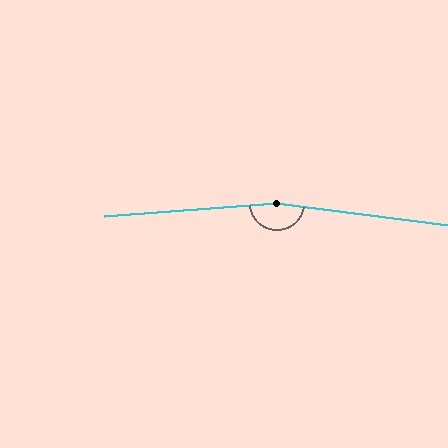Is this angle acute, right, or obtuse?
It is obtuse.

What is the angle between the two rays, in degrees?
Approximately 168 degrees.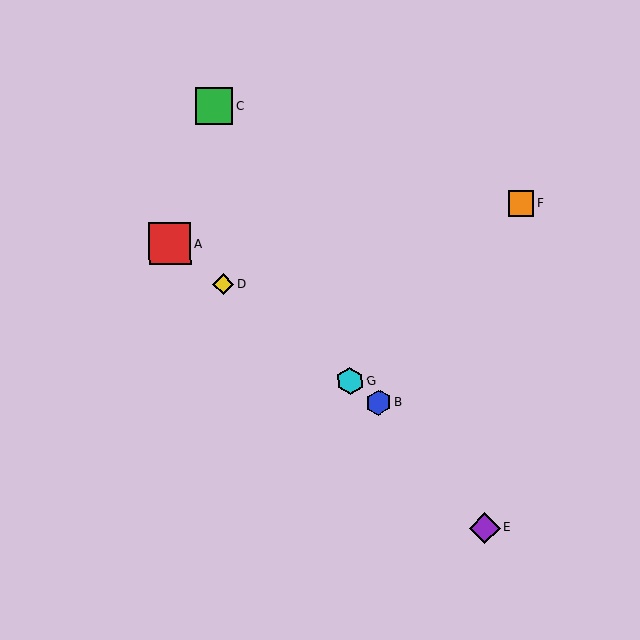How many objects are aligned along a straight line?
4 objects (A, B, D, G) are aligned along a straight line.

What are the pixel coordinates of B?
Object B is at (378, 403).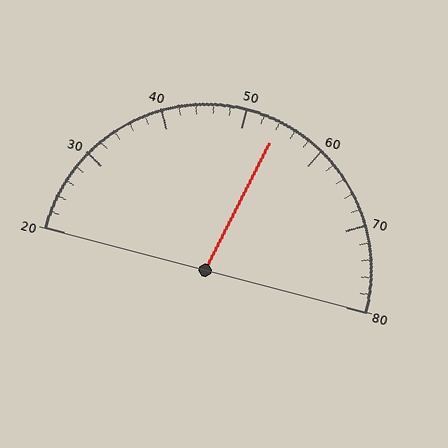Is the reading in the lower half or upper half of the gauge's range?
The reading is in the upper half of the range (20 to 80).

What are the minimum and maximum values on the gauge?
The gauge ranges from 20 to 80.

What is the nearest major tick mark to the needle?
The nearest major tick mark is 50.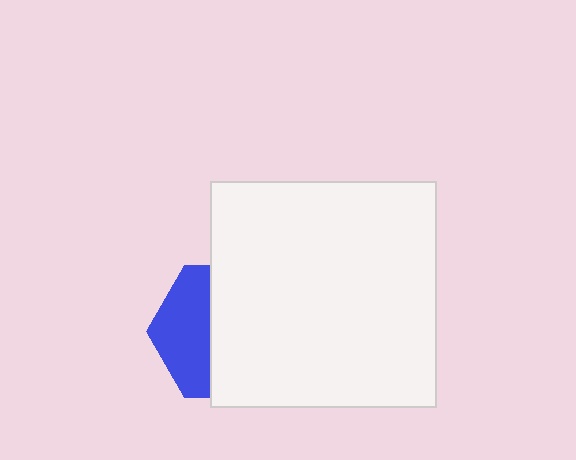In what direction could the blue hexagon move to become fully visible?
The blue hexagon could move left. That would shift it out from behind the white square entirely.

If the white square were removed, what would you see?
You would see the complete blue hexagon.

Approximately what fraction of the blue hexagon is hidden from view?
Roughly 61% of the blue hexagon is hidden behind the white square.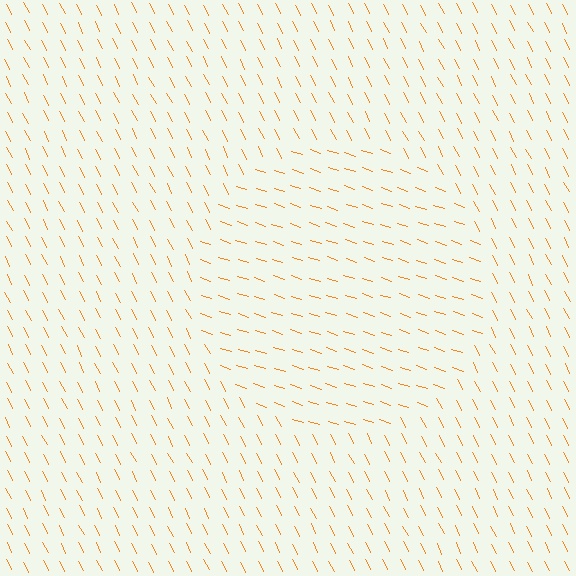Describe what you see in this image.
The image is filled with small orange line segments. A circle region in the image has lines oriented differently from the surrounding lines, creating a visible texture boundary.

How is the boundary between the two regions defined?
The boundary is defined purely by a change in line orientation (approximately 45 degrees difference). All lines are the same color and thickness.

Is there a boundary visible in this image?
Yes, there is a texture boundary formed by a change in line orientation.